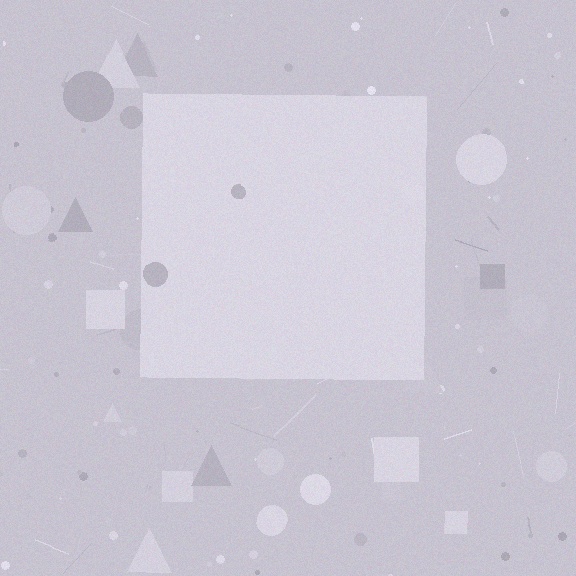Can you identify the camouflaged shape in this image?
The camouflaged shape is a square.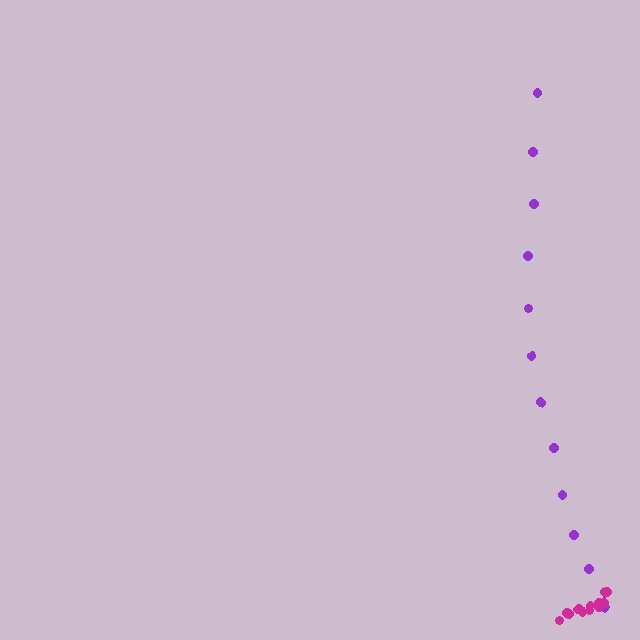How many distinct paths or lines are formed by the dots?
There are 2 distinct paths.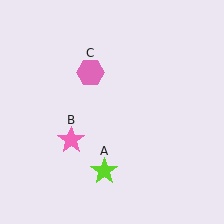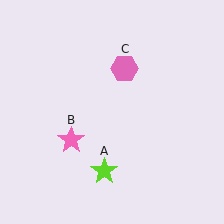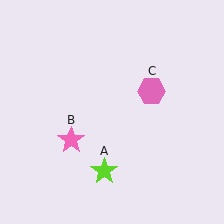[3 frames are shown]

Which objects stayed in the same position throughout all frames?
Lime star (object A) and pink star (object B) remained stationary.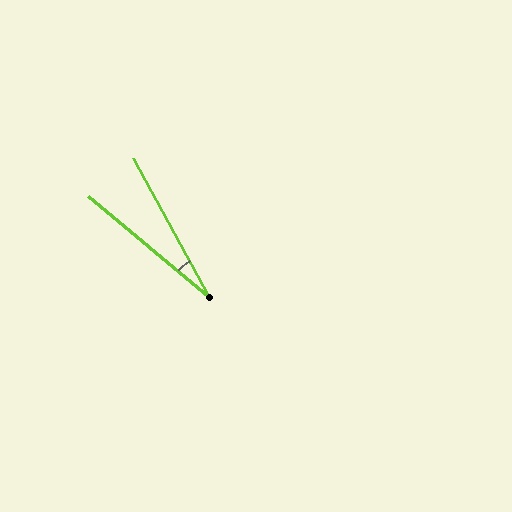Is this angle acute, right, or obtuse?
It is acute.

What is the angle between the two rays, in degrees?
Approximately 22 degrees.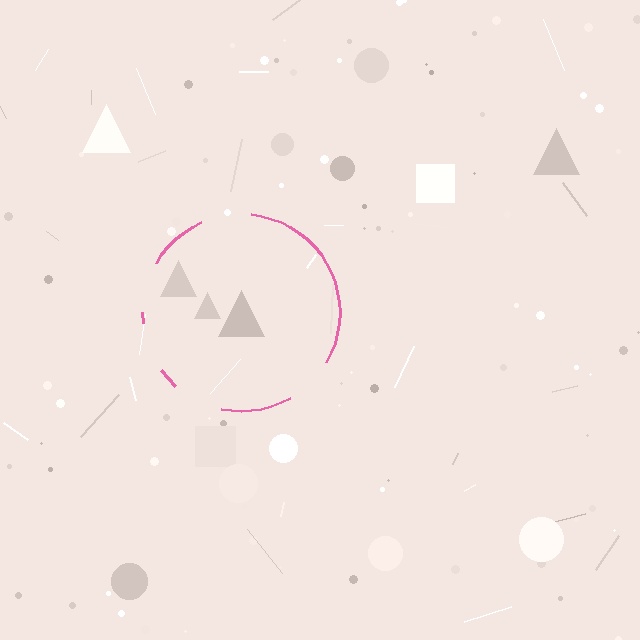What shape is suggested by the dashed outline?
The dashed outline suggests a circle.